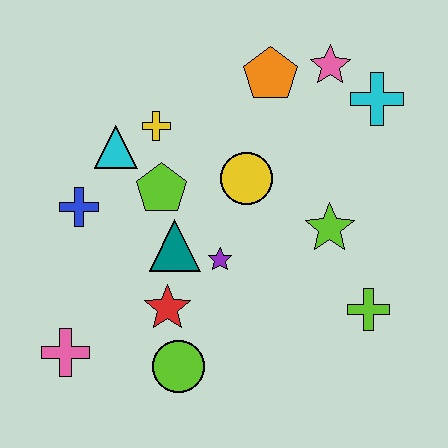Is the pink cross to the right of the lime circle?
No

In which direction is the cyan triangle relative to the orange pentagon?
The cyan triangle is to the left of the orange pentagon.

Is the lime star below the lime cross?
No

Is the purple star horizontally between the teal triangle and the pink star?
Yes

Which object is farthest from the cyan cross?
The pink cross is farthest from the cyan cross.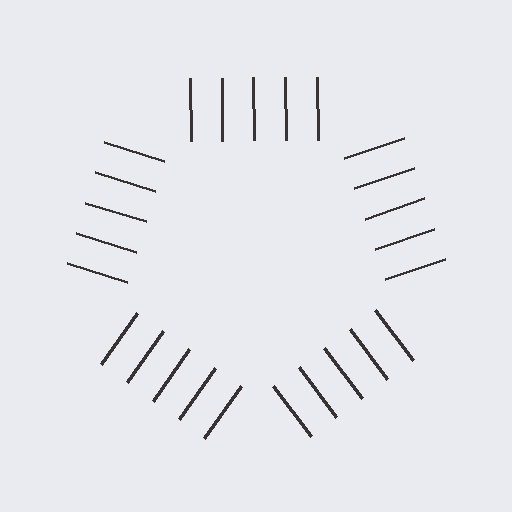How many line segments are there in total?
25 — 5 along each of the 5 edges.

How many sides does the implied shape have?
5 sides — the line-ends trace a pentagon.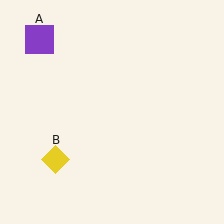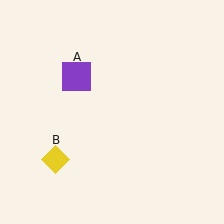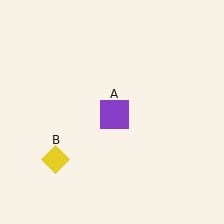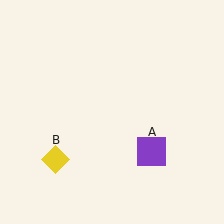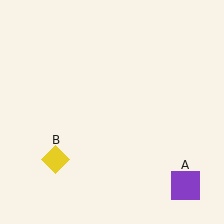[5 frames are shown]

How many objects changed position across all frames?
1 object changed position: purple square (object A).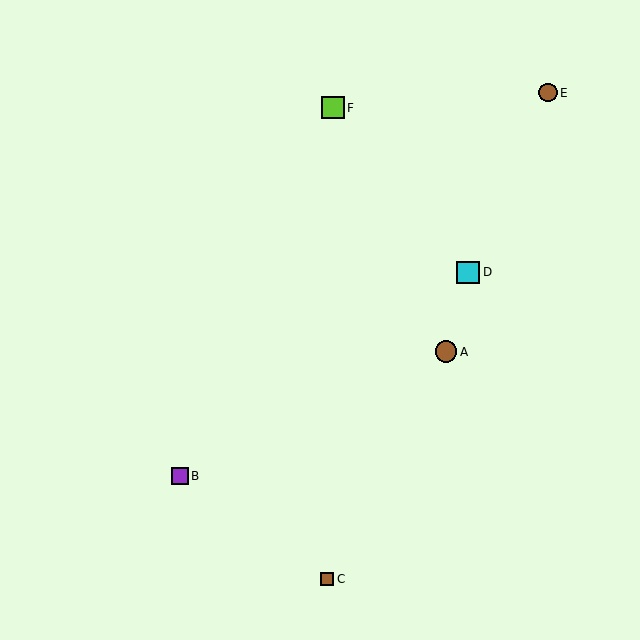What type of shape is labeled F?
Shape F is a lime square.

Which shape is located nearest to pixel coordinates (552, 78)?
The brown circle (labeled E) at (548, 93) is nearest to that location.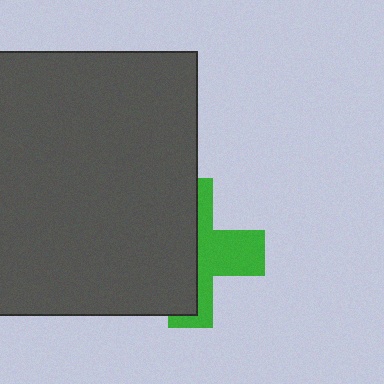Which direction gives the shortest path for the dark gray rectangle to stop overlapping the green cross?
Moving left gives the shortest separation.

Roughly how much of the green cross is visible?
A small part of it is visible (roughly 44%).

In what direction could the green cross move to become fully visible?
The green cross could move right. That would shift it out from behind the dark gray rectangle entirely.